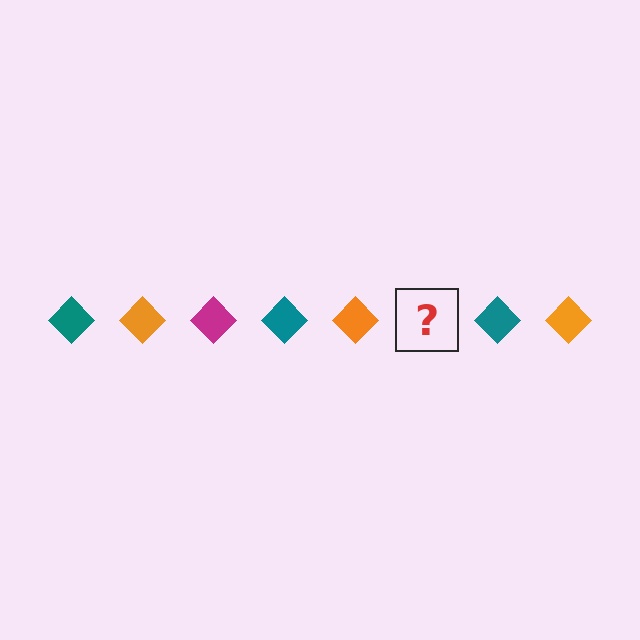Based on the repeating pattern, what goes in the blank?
The blank should be a magenta diamond.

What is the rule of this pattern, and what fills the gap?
The rule is that the pattern cycles through teal, orange, magenta diamonds. The gap should be filled with a magenta diamond.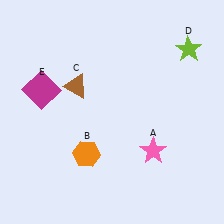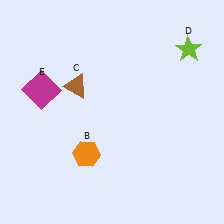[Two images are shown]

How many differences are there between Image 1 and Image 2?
There is 1 difference between the two images.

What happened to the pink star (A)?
The pink star (A) was removed in Image 2. It was in the bottom-right area of Image 1.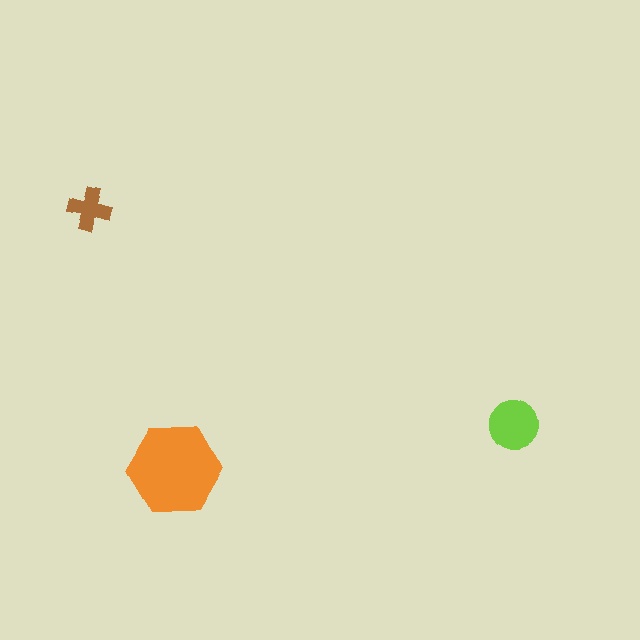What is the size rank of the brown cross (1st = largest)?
3rd.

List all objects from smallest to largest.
The brown cross, the lime circle, the orange hexagon.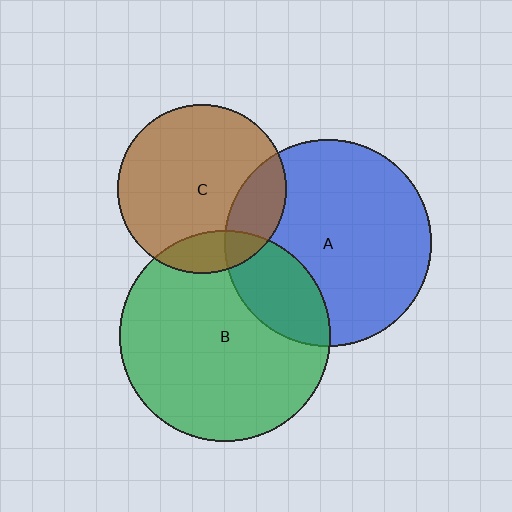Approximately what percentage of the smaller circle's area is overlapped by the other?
Approximately 25%.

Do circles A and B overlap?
Yes.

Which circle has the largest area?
Circle B (green).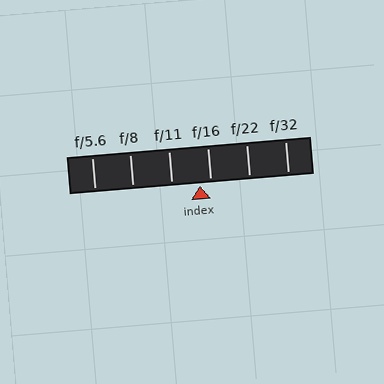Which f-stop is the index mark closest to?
The index mark is closest to f/16.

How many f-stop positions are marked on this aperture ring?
There are 6 f-stop positions marked.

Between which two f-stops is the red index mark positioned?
The index mark is between f/11 and f/16.